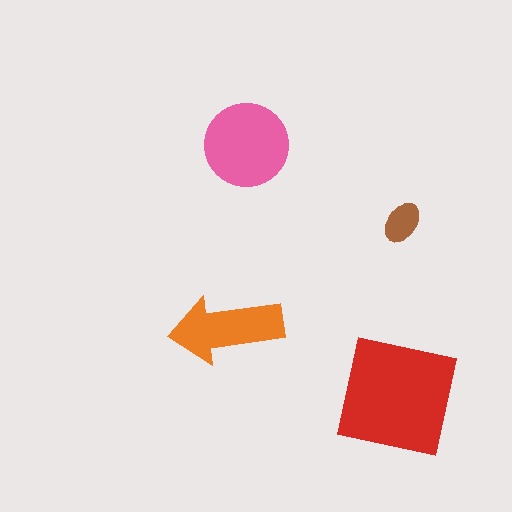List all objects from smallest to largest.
The brown ellipse, the orange arrow, the pink circle, the red square.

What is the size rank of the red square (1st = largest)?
1st.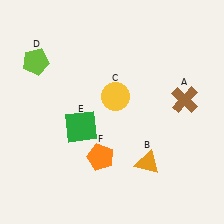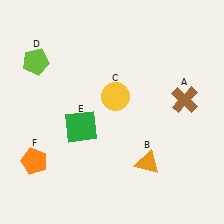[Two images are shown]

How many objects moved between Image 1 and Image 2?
1 object moved between the two images.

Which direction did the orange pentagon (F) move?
The orange pentagon (F) moved left.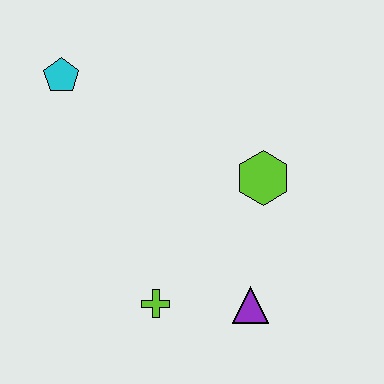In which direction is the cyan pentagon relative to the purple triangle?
The cyan pentagon is above the purple triangle.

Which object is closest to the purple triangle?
The lime cross is closest to the purple triangle.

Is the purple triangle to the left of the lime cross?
No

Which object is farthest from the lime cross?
The cyan pentagon is farthest from the lime cross.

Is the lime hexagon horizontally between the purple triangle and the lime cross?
No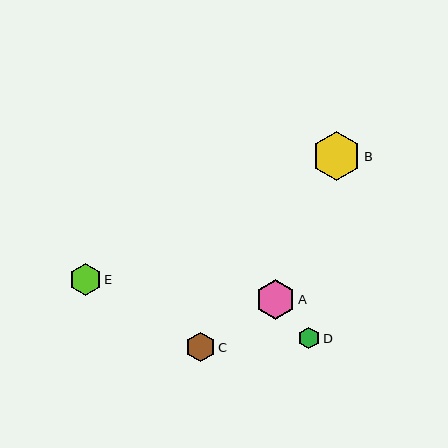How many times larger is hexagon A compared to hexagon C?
Hexagon A is approximately 1.3 times the size of hexagon C.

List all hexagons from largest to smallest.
From largest to smallest: B, A, E, C, D.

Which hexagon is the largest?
Hexagon B is the largest with a size of approximately 49 pixels.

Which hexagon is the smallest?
Hexagon D is the smallest with a size of approximately 21 pixels.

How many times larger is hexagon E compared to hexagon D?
Hexagon E is approximately 1.5 times the size of hexagon D.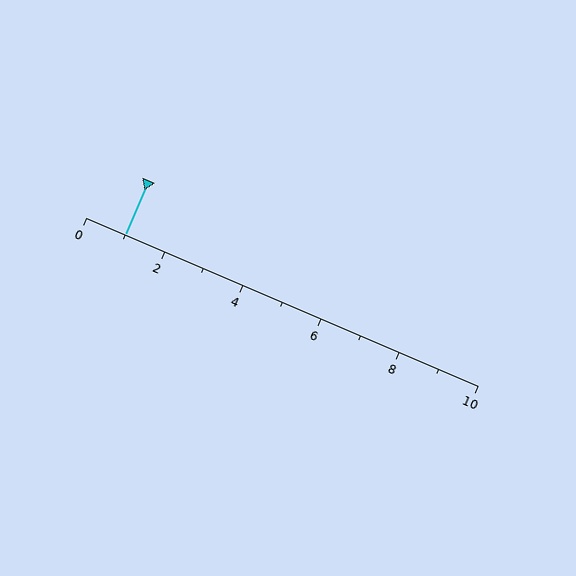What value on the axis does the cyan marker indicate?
The marker indicates approximately 1.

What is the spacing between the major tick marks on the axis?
The major ticks are spaced 2 apart.